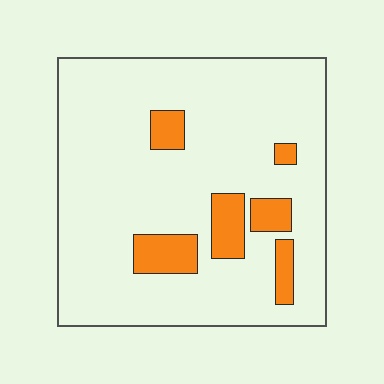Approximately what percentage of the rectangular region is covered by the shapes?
Approximately 15%.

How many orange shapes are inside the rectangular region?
6.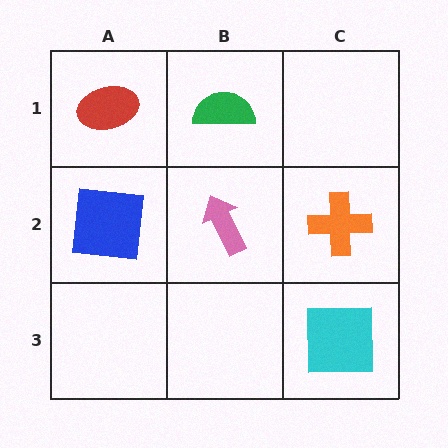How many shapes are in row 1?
2 shapes.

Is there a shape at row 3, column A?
No, that cell is empty.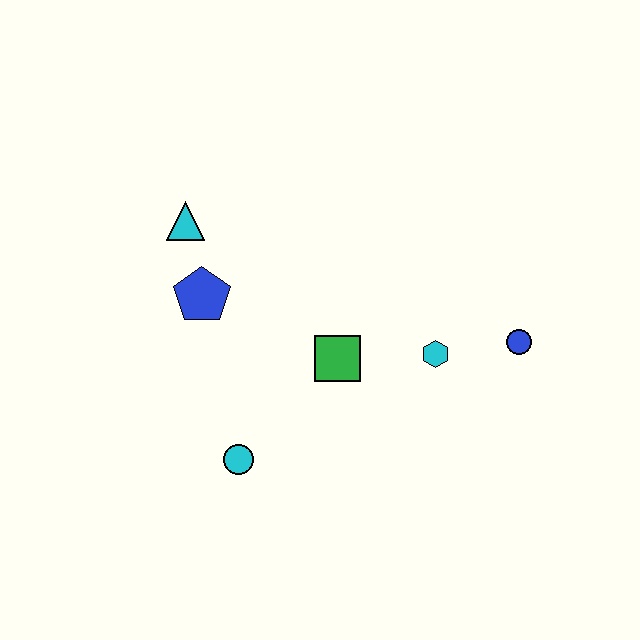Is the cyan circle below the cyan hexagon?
Yes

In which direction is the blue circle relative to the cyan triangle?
The blue circle is to the right of the cyan triangle.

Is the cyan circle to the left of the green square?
Yes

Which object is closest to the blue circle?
The cyan hexagon is closest to the blue circle.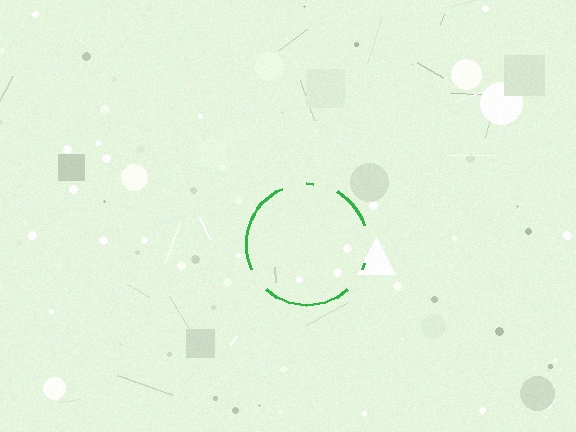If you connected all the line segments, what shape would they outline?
They would outline a circle.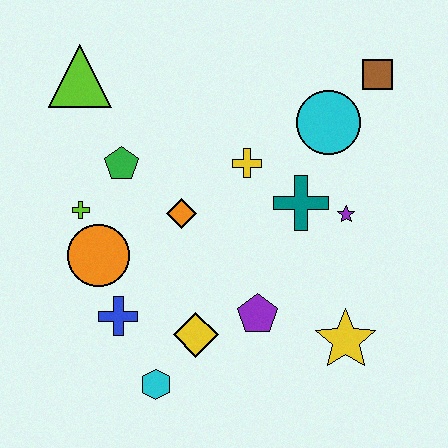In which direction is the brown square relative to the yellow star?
The brown square is above the yellow star.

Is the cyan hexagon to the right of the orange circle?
Yes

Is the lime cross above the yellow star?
Yes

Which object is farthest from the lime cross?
The brown square is farthest from the lime cross.